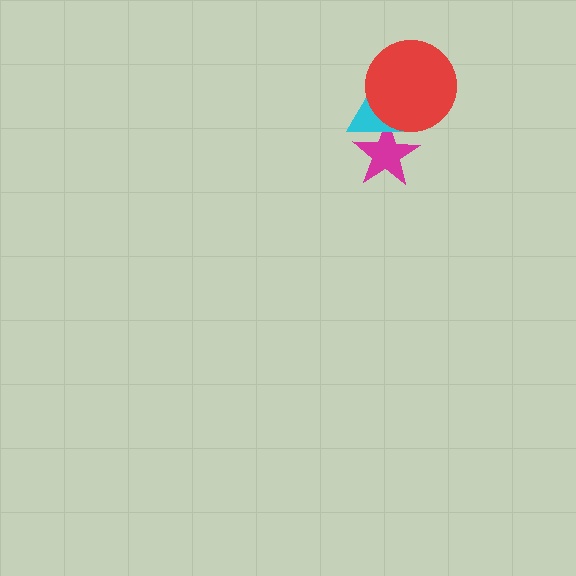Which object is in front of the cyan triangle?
The red circle is in front of the cyan triangle.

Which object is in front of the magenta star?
The cyan triangle is in front of the magenta star.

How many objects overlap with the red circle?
1 object overlaps with the red circle.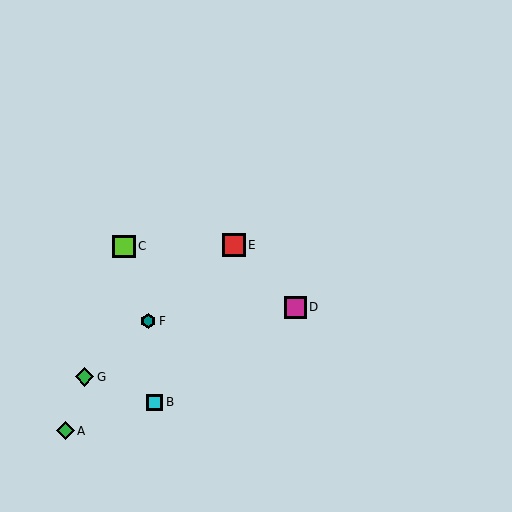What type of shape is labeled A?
Shape A is a green diamond.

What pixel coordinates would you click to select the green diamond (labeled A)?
Click at (66, 431) to select the green diamond A.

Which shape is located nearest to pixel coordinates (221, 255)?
The red square (labeled E) at (234, 245) is nearest to that location.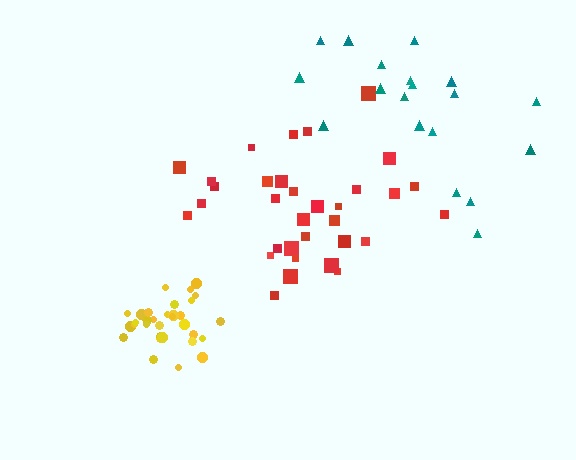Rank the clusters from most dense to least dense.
yellow, red, teal.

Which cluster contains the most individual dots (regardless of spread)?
Yellow (34).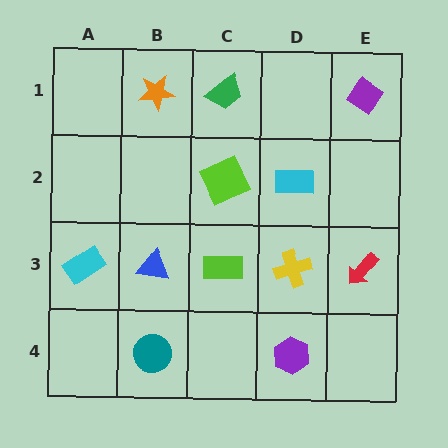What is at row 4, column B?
A teal circle.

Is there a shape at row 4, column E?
No, that cell is empty.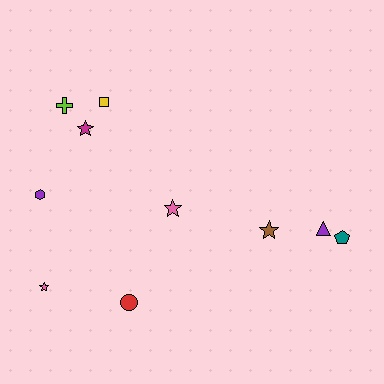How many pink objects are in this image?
There are 2 pink objects.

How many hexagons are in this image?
There is 1 hexagon.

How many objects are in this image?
There are 10 objects.